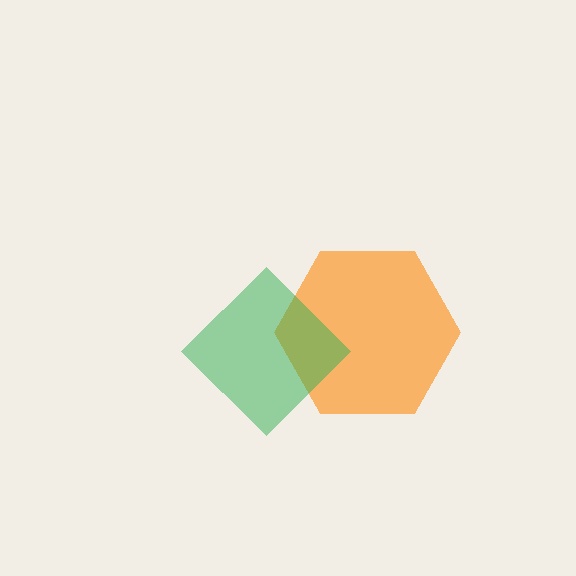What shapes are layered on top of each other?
The layered shapes are: an orange hexagon, a green diamond.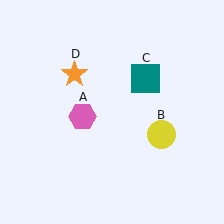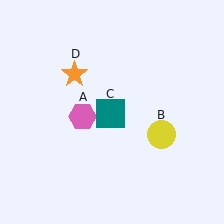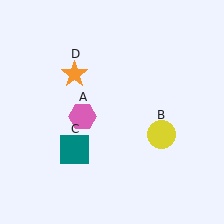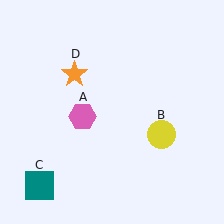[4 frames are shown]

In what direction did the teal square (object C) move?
The teal square (object C) moved down and to the left.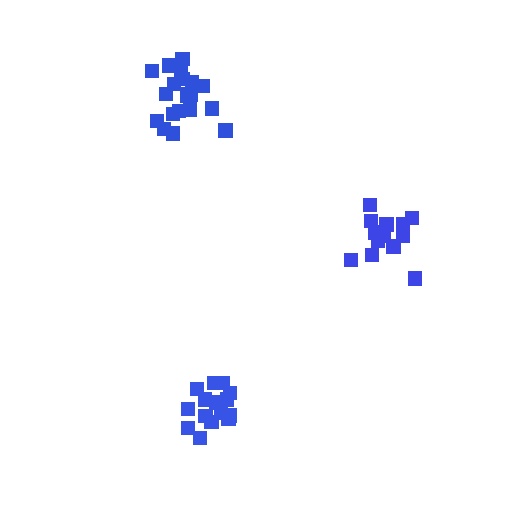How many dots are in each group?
Group 1: 15 dots, Group 2: 20 dots, Group 3: 14 dots (49 total).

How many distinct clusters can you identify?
There are 3 distinct clusters.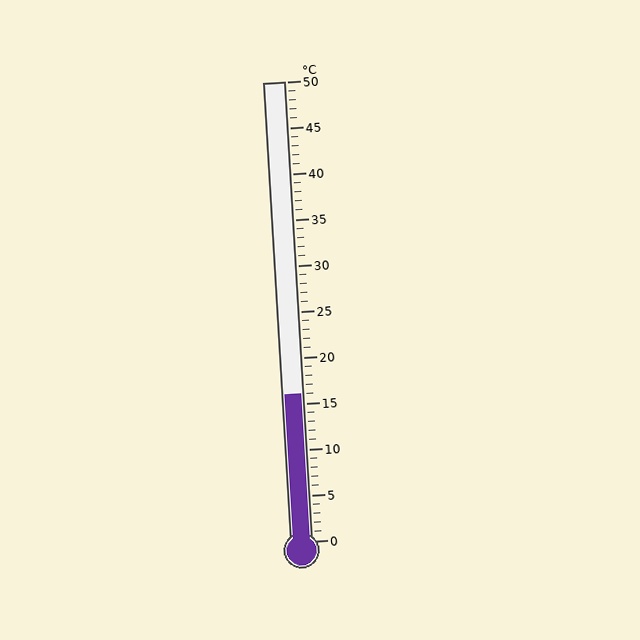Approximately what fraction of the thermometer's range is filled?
The thermometer is filled to approximately 30% of its range.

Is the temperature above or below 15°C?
The temperature is above 15°C.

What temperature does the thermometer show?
The thermometer shows approximately 16°C.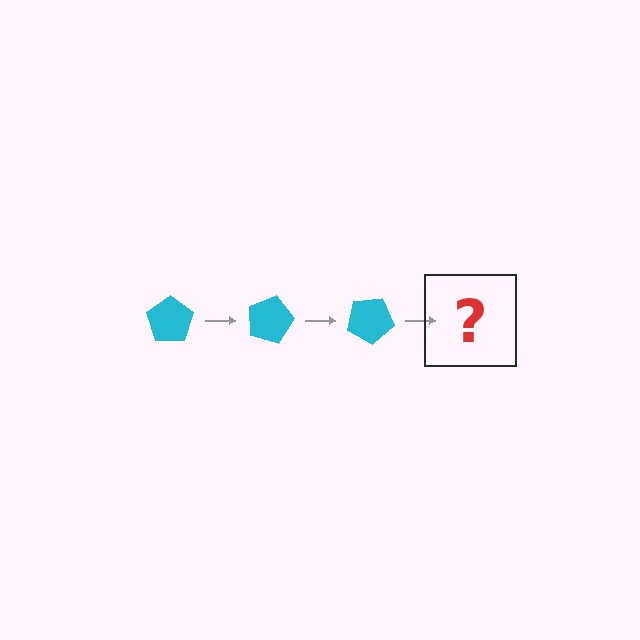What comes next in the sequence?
The next element should be a cyan pentagon rotated 45 degrees.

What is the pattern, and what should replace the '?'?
The pattern is that the pentagon rotates 15 degrees each step. The '?' should be a cyan pentagon rotated 45 degrees.